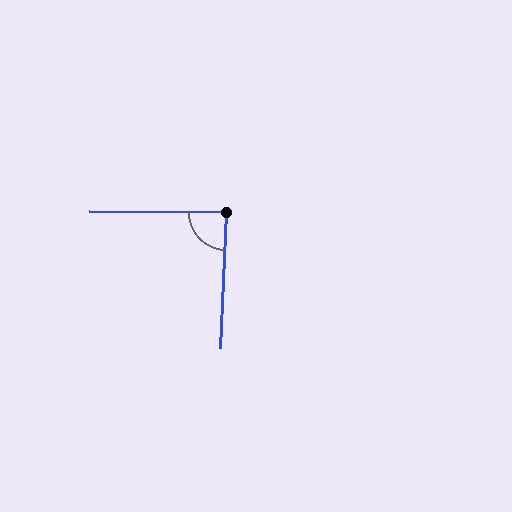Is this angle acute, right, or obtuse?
It is approximately a right angle.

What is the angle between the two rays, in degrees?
Approximately 88 degrees.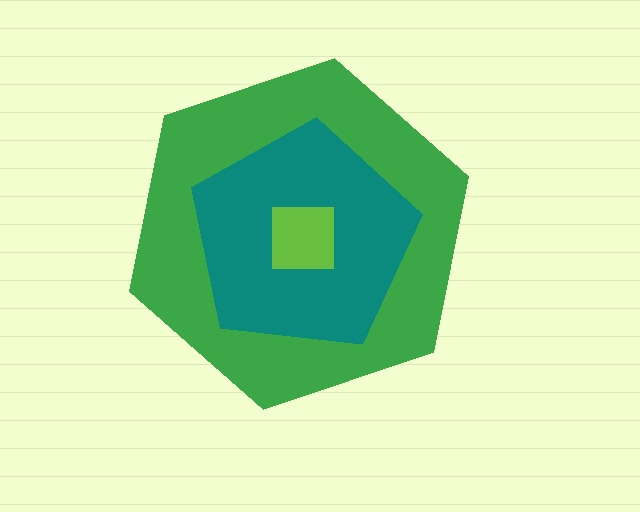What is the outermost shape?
The green hexagon.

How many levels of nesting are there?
3.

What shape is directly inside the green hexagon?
The teal pentagon.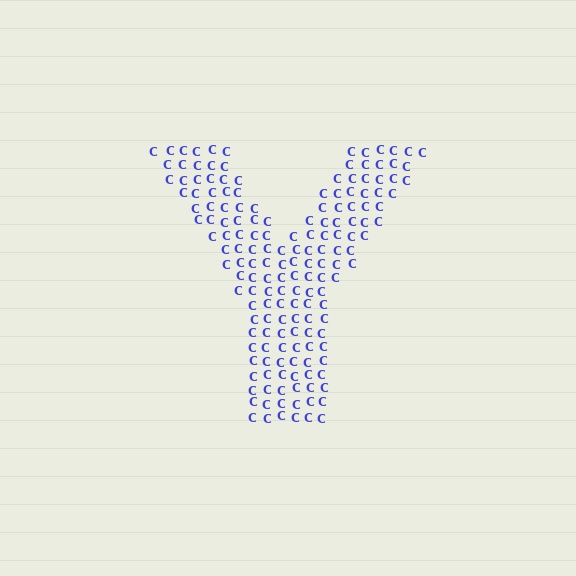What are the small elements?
The small elements are letter C's.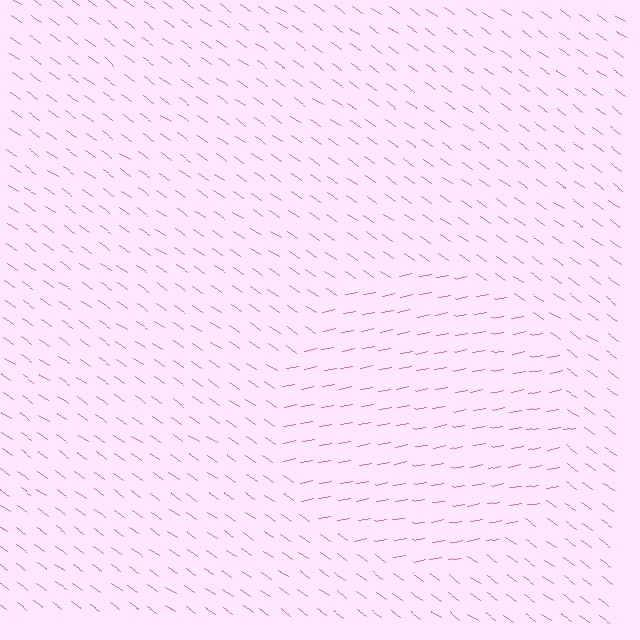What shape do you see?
I see a circle.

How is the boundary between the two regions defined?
The boundary is defined purely by a change in line orientation (approximately 45 degrees difference). All lines are the same color and thickness.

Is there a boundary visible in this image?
Yes, there is a texture boundary formed by a change in line orientation.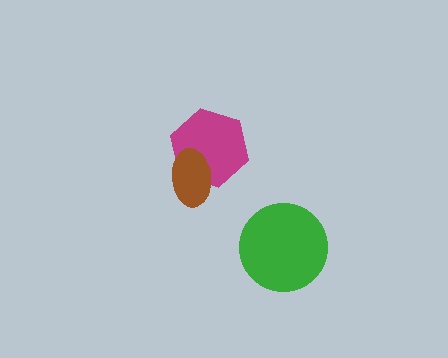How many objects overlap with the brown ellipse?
1 object overlaps with the brown ellipse.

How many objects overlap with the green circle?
0 objects overlap with the green circle.